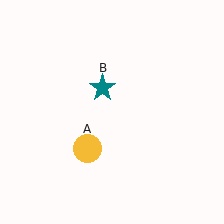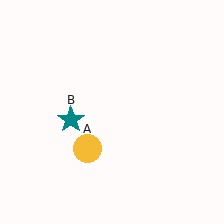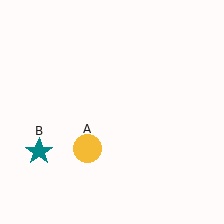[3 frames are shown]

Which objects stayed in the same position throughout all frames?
Yellow circle (object A) remained stationary.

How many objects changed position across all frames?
1 object changed position: teal star (object B).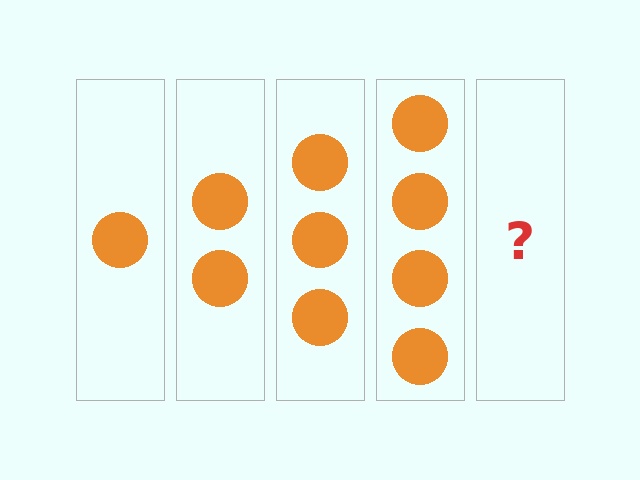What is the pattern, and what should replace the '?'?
The pattern is that each step adds one more circle. The '?' should be 5 circles.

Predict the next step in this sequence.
The next step is 5 circles.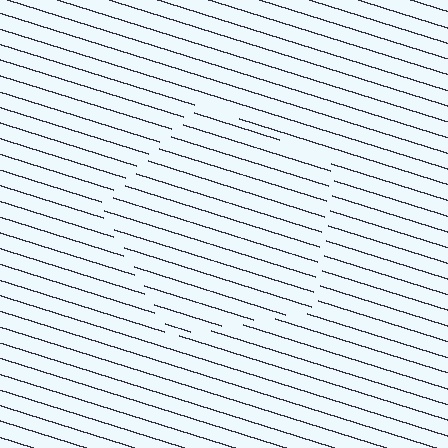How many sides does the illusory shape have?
5 sides — the line-ends trace a pentagon.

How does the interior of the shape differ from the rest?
The interior of the shape contains the same grating, shifted by half a period — the contour is defined by the phase discontinuity where line-ends from the inner and outer gratings abut.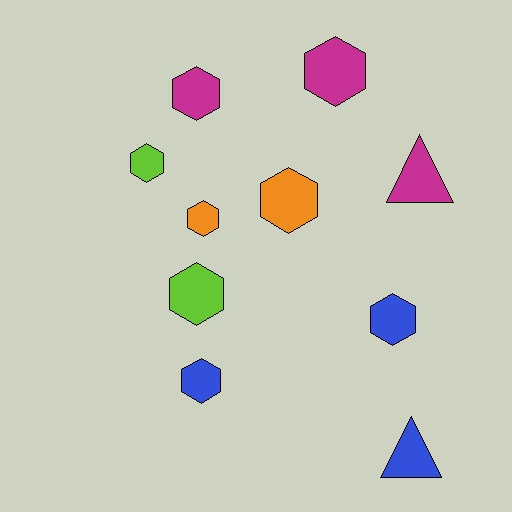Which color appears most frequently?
Blue, with 3 objects.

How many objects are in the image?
There are 10 objects.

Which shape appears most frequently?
Hexagon, with 8 objects.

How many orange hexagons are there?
There are 2 orange hexagons.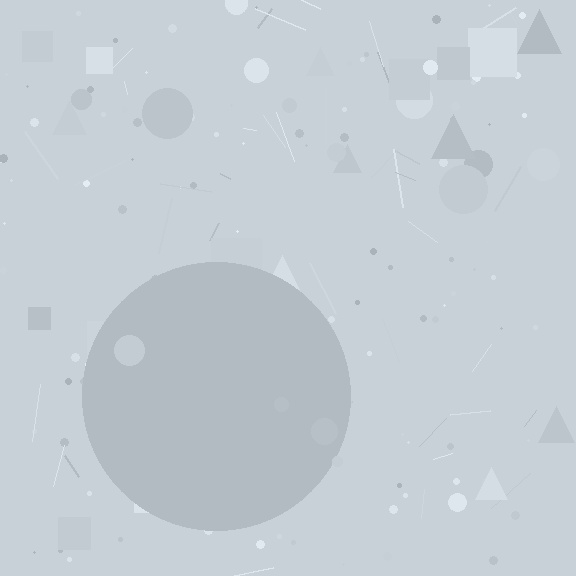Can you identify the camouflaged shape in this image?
The camouflaged shape is a circle.